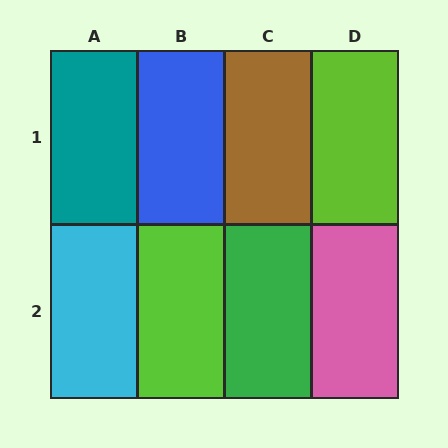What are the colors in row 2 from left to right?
Cyan, lime, green, pink.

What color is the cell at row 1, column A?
Teal.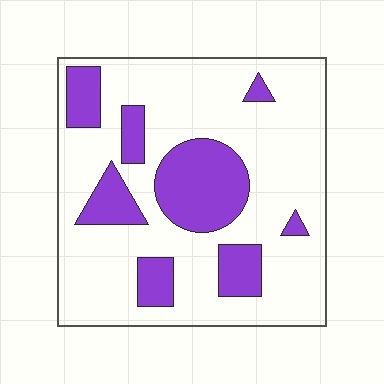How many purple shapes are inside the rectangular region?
8.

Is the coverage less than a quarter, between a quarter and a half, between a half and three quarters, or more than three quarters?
Between a quarter and a half.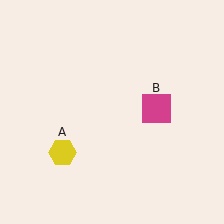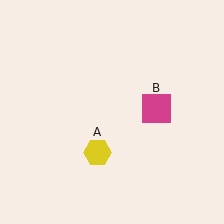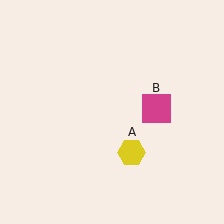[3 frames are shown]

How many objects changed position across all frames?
1 object changed position: yellow hexagon (object A).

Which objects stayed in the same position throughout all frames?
Magenta square (object B) remained stationary.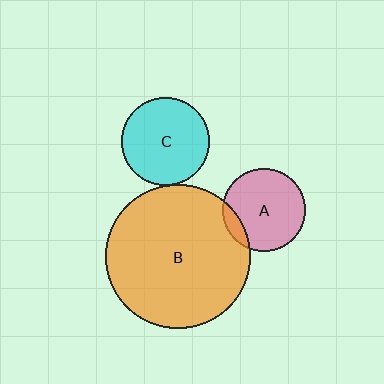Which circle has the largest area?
Circle B (orange).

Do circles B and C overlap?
Yes.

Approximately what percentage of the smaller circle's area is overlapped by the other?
Approximately 5%.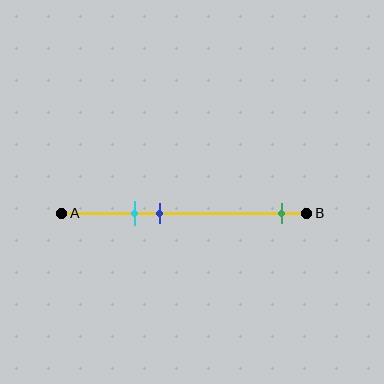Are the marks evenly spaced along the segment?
No, the marks are not evenly spaced.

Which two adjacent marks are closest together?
The cyan and blue marks are the closest adjacent pair.